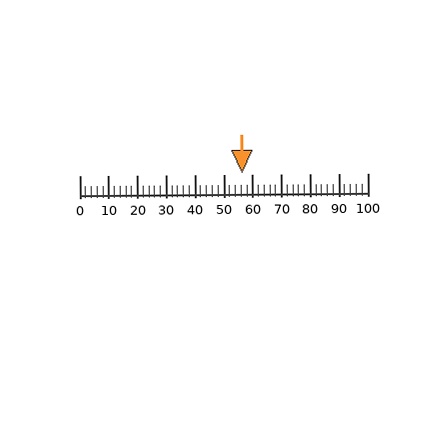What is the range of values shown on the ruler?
The ruler shows values from 0 to 100.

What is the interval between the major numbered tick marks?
The major tick marks are spaced 10 units apart.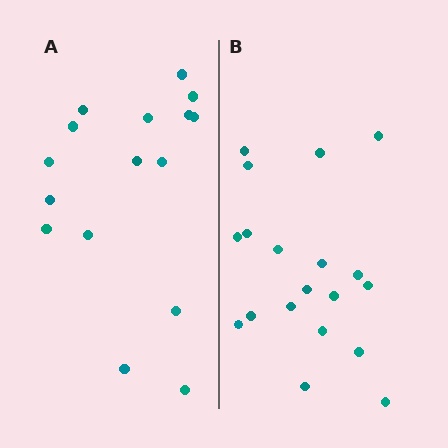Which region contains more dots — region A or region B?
Region B (the right region) has more dots.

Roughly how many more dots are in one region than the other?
Region B has just a few more — roughly 2 or 3 more dots than region A.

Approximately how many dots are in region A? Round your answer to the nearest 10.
About 20 dots. (The exact count is 16, which rounds to 20.)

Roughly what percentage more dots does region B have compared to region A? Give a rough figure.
About 20% more.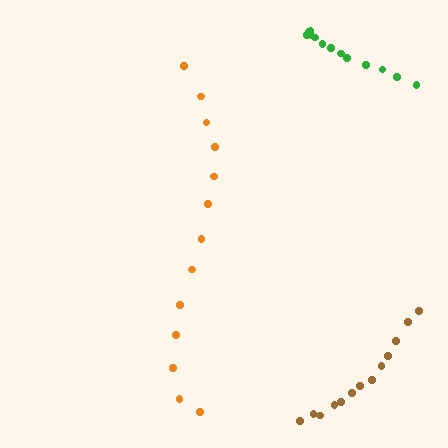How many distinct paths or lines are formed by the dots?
There are 3 distinct paths.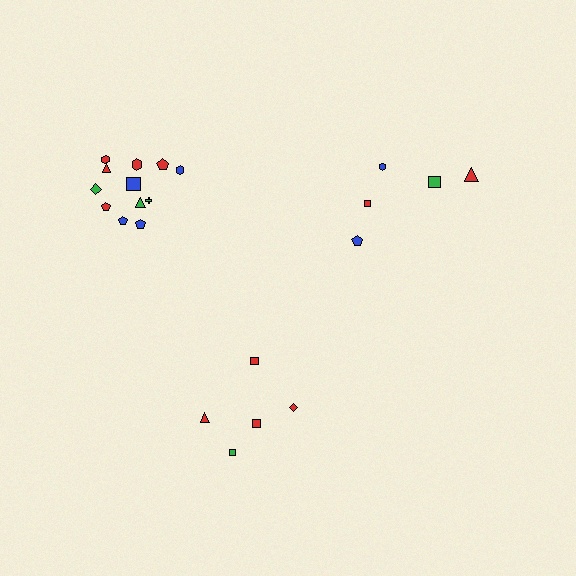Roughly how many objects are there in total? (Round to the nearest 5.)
Roughly 20 objects in total.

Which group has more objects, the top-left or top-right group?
The top-left group.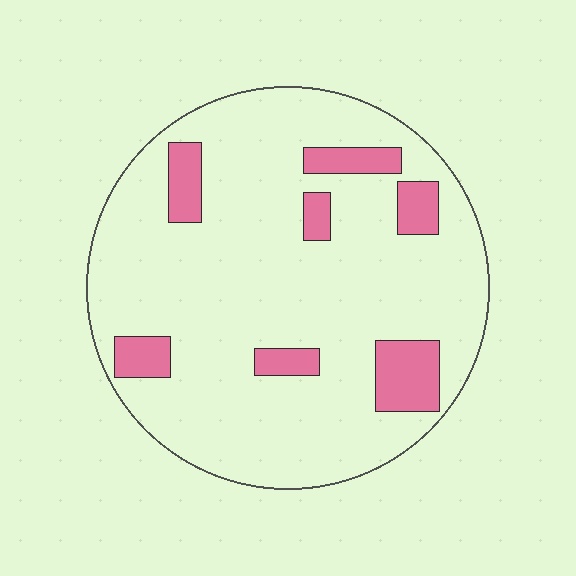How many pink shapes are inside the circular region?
7.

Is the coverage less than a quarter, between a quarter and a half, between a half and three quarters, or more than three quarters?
Less than a quarter.